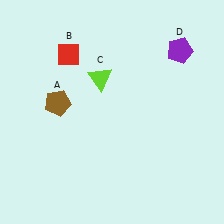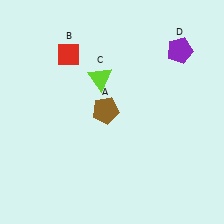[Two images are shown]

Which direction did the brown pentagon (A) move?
The brown pentagon (A) moved right.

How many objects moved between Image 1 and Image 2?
1 object moved between the two images.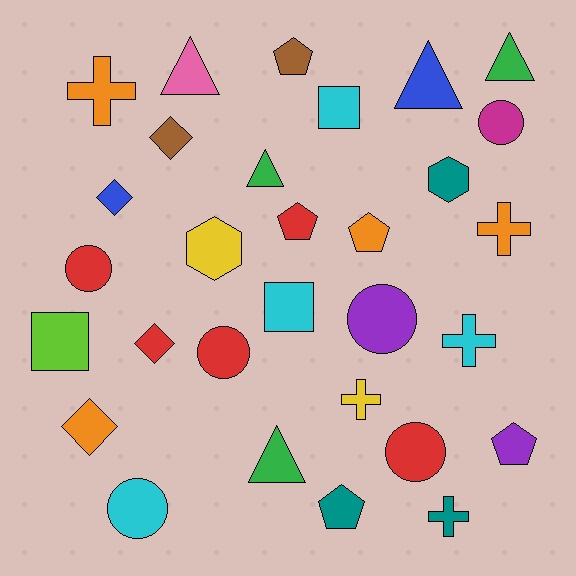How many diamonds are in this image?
There are 4 diamonds.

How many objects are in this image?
There are 30 objects.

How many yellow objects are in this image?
There are 2 yellow objects.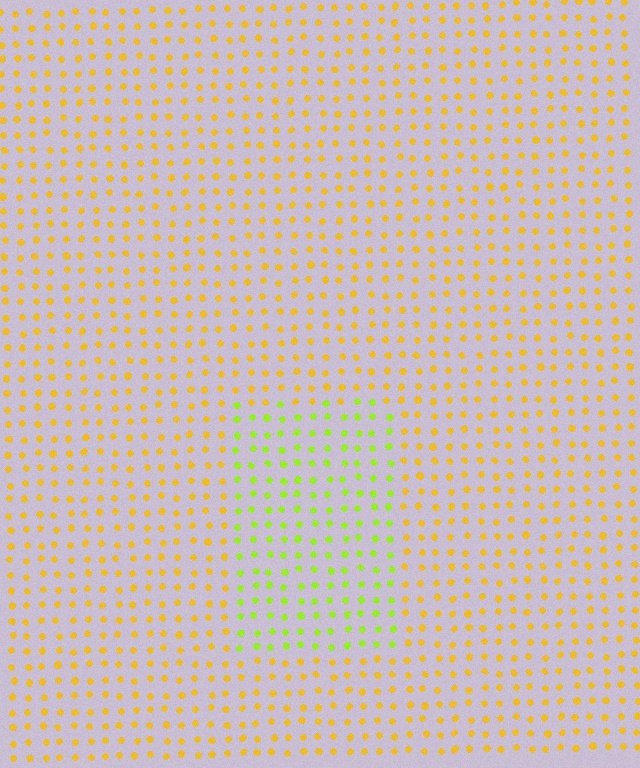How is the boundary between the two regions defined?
The boundary is defined purely by a slight shift in hue (about 42 degrees). Spacing, size, and orientation are identical on both sides.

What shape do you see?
I see a rectangle.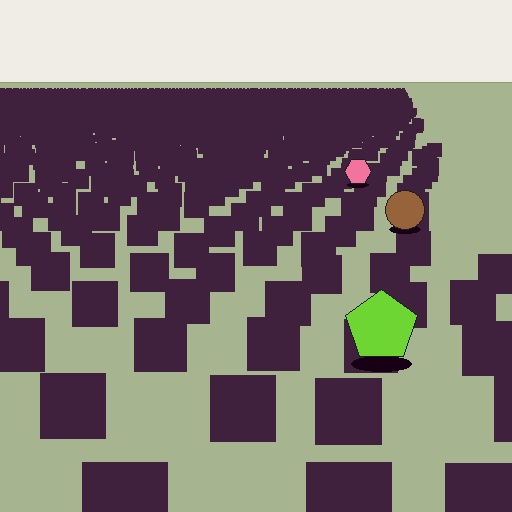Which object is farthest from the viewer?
The pink hexagon is farthest from the viewer. It appears smaller and the ground texture around it is denser.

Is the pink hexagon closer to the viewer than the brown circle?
No. The brown circle is closer — you can tell from the texture gradient: the ground texture is coarser near it.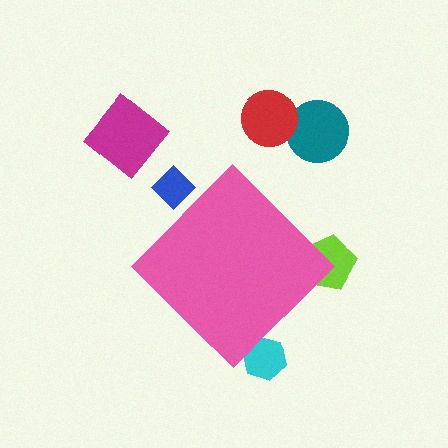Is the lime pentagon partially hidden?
Yes, the lime pentagon is partially hidden behind the pink diamond.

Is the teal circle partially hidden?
No, the teal circle is fully visible.